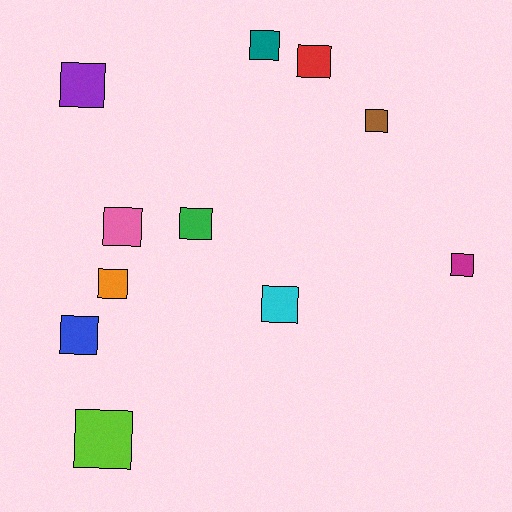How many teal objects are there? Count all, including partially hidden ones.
There is 1 teal object.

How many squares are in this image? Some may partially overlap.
There are 11 squares.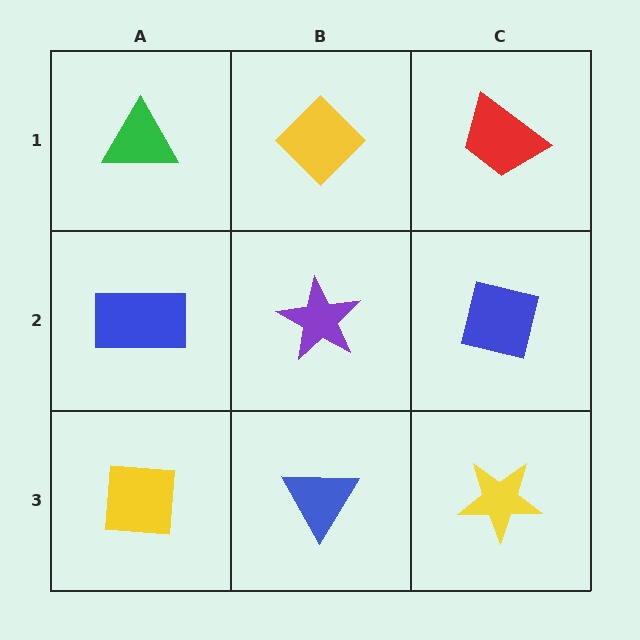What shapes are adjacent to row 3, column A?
A blue rectangle (row 2, column A), a blue triangle (row 3, column B).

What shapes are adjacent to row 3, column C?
A blue square (row 2, column C), a blue triangle (row 3, column B).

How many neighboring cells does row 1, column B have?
3.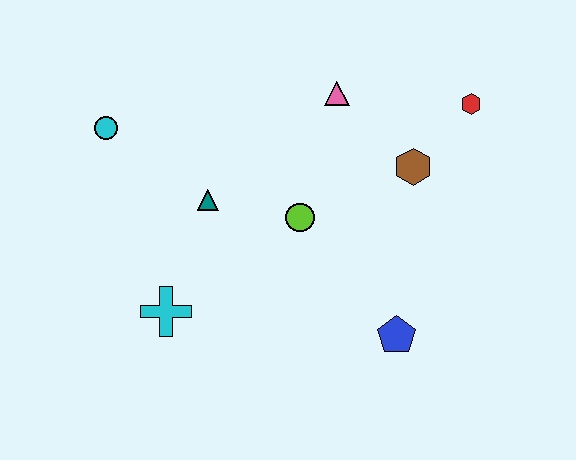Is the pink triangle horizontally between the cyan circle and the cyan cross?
No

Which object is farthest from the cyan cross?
The red hexagon is farthest from the cyan cross.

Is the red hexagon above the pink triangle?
No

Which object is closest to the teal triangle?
The lime circle is closest to the teal triangle.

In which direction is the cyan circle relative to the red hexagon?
The cyan circle is to the left of the red hexagon.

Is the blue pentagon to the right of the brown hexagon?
No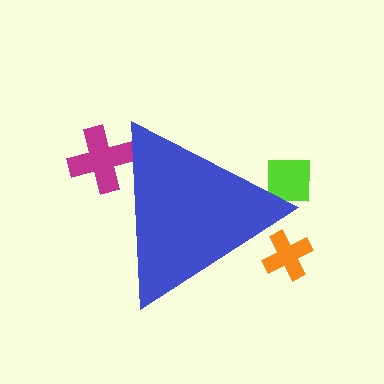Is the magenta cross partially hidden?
Yes, the magenta cross is partially hidden behind the blue triangle.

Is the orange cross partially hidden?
Yes, the orange cross is partially hidden behind the blue triangle.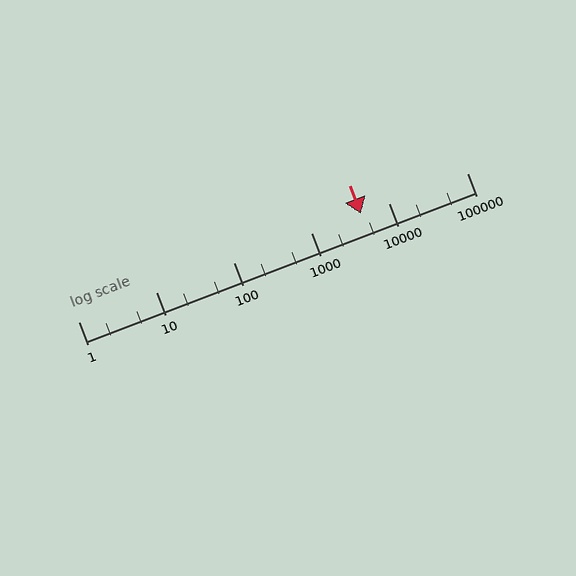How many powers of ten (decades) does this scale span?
The scale spans 5 decades, from 1 to 100000.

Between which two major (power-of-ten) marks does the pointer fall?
The pointer is between 1000 and 10000.